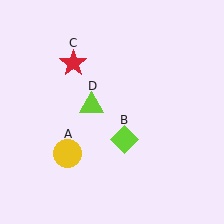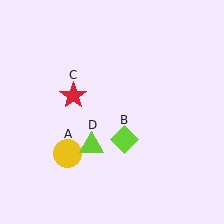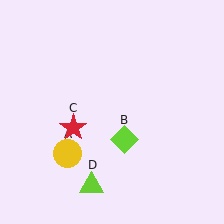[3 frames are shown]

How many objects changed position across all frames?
2 objects changed position: red star (object C), lime triangle (object D).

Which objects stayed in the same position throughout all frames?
Yellow circle (object A) and lime diamond (object B) remained stationary.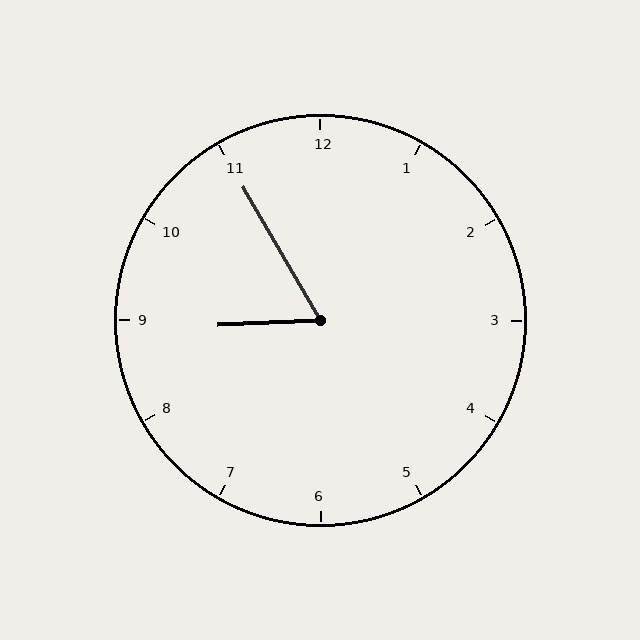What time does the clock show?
8:55.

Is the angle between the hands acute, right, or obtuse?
It is acute.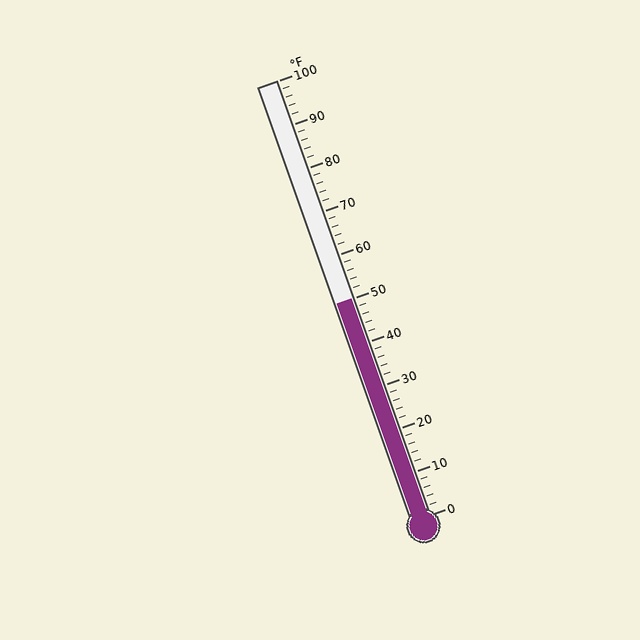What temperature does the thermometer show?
The thermometer shows approximately 50°F.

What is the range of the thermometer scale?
The thermometer scale ranges from 0°F to 100°F.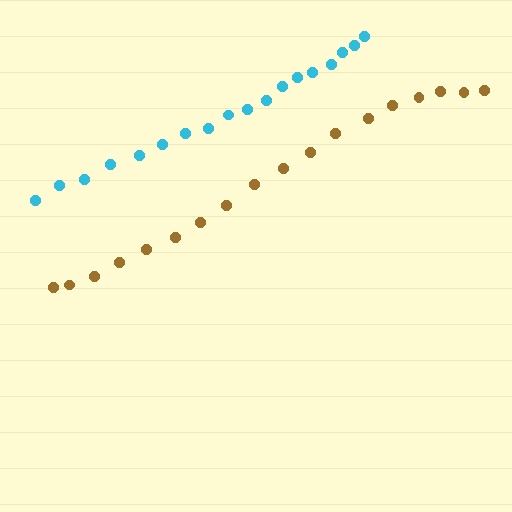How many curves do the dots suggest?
There are 2 distinct paths.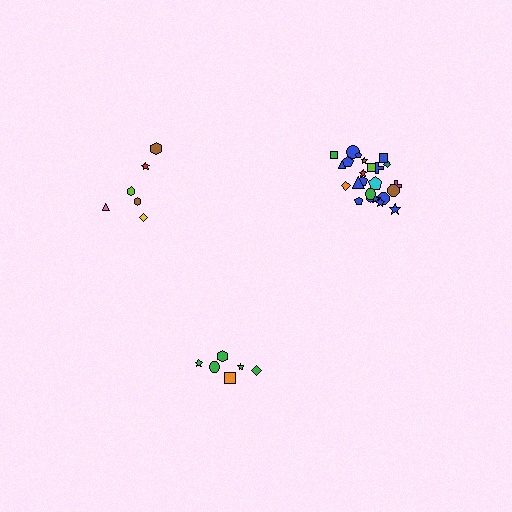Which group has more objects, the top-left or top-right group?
The top-right group.